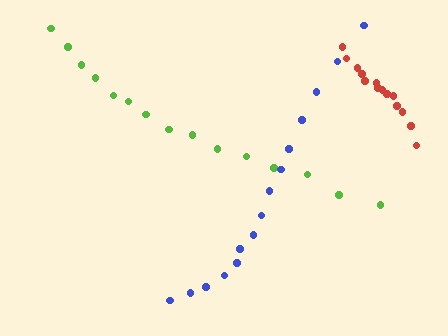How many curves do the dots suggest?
There are 3 distinct paths.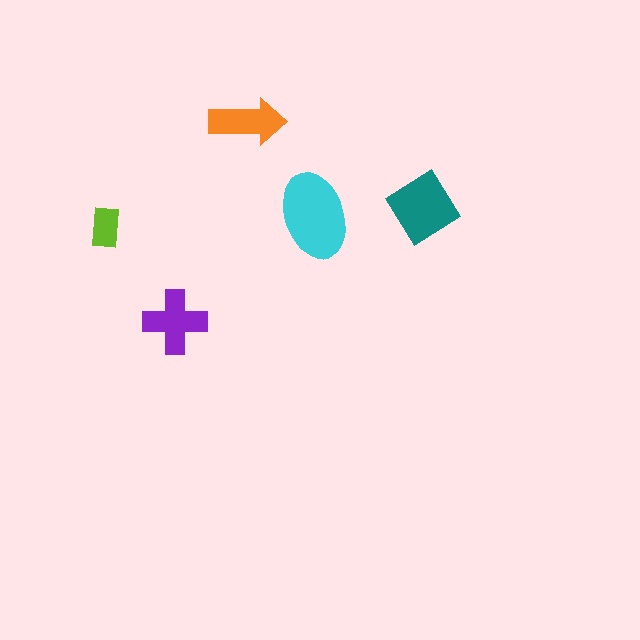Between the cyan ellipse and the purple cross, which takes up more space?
The cyan ellipse.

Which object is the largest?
The cyan ellipse.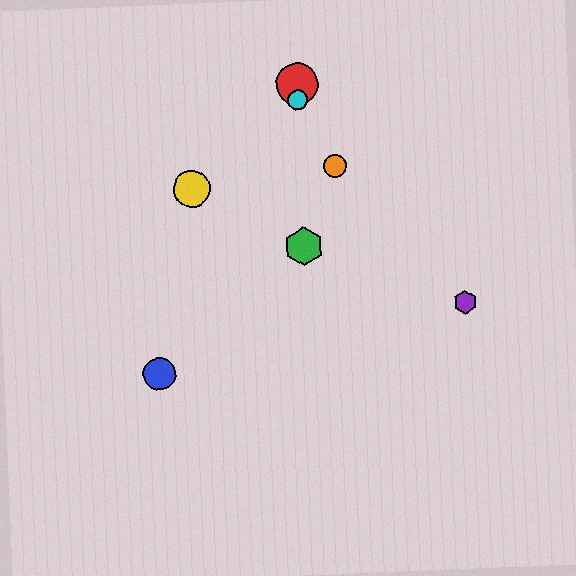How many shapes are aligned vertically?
3 shapes (the red circle, the green hexagon, the cyan circle) are aligned vertically.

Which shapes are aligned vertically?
The red circle, the green hexagon, the cyan circle are aligned vertically.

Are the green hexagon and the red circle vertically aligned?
Yes, both are at x≈304.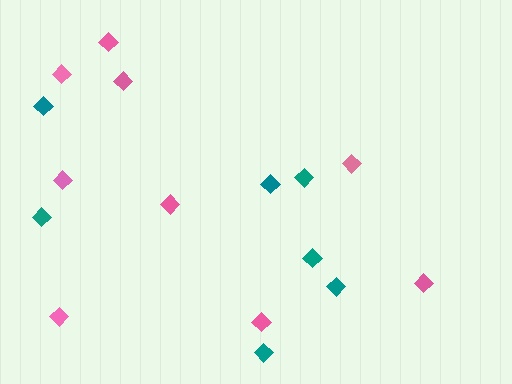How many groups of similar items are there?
There are 2 groups: one group of teal diamonds (7) and one group of pink diamonds (9).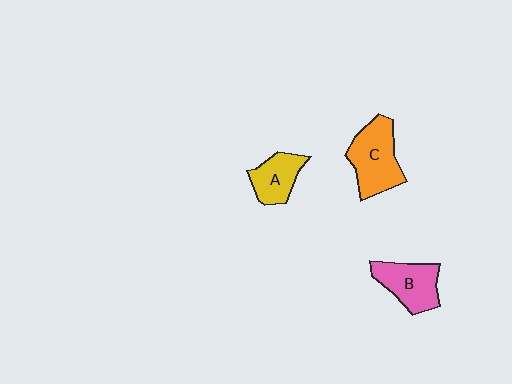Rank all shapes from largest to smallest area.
From largest to smallest: C (orange), B (pink), A (yellow).